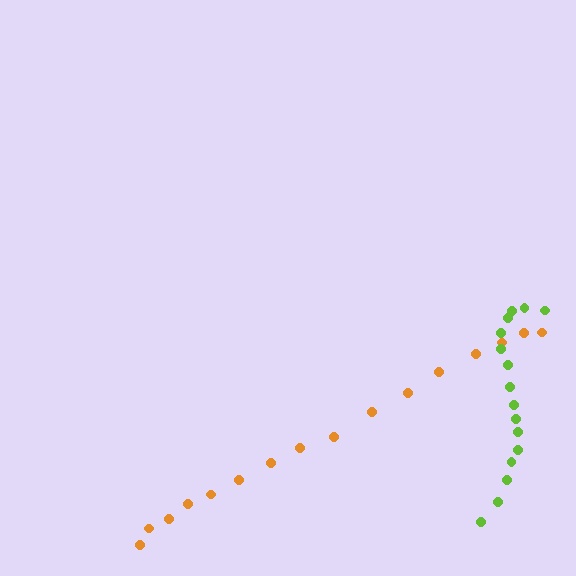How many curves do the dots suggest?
There are 2 distinct paths.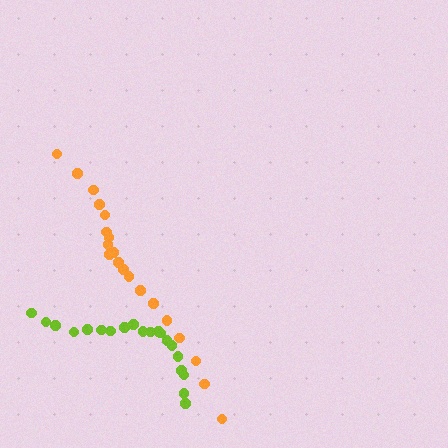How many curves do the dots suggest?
There are 2 distinct paths.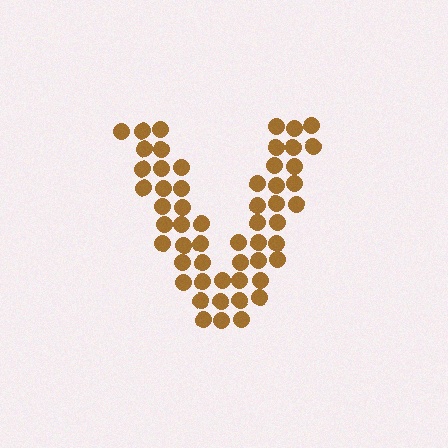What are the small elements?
The small elements are circles.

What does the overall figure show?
The overall figure shows the letter V.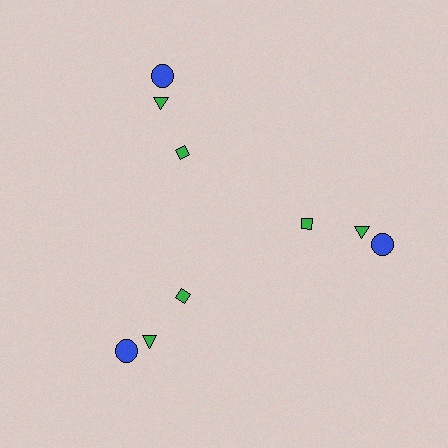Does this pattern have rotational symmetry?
Yes, this pattern has 3-fold rotational symmetry. It looks the same after rotating 120 degrees around the center.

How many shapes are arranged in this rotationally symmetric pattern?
There are 9 shapes, arranged in 3 groups of 3.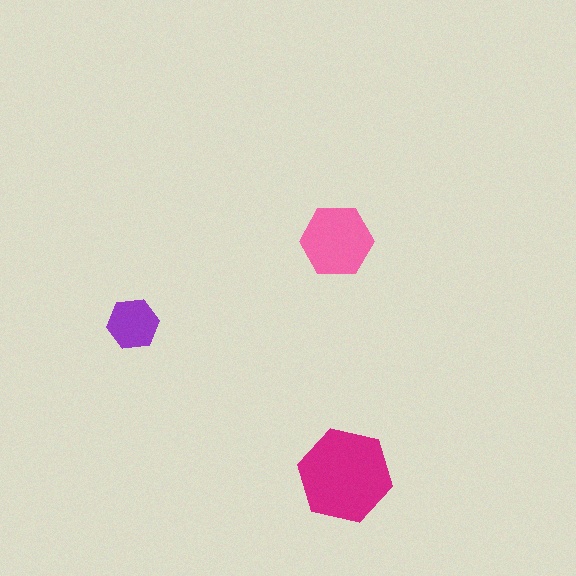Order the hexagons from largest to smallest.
the magenta one, the pink one, the purple one.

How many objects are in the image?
There are 3 objects in the image.